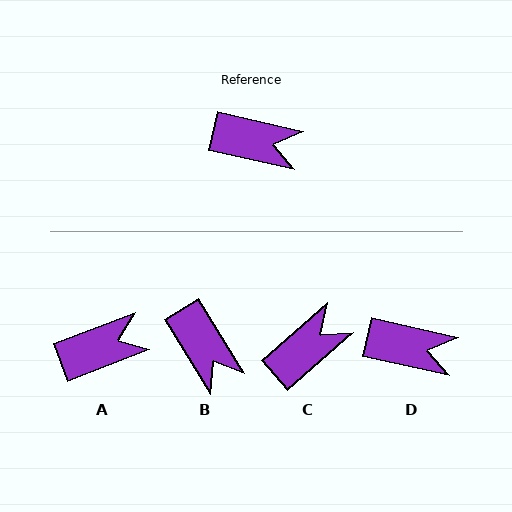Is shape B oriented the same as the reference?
No, it is off by about 45 degrees.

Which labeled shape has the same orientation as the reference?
D.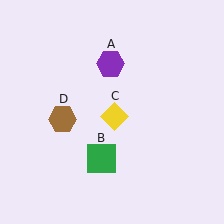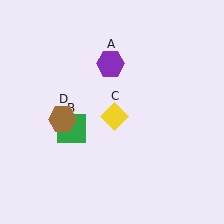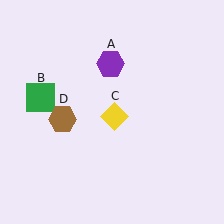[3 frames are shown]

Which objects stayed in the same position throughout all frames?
Purple hexagon (object A) and yellow diamond (object C) and brown hexagon (object D) remained stationary.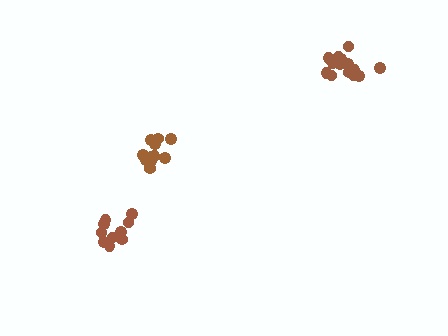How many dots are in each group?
Group 1: 12 dots, Group 2: 11 dots, Group 3: 16 dots (39 total).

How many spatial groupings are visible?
There are 3 spatial groupings.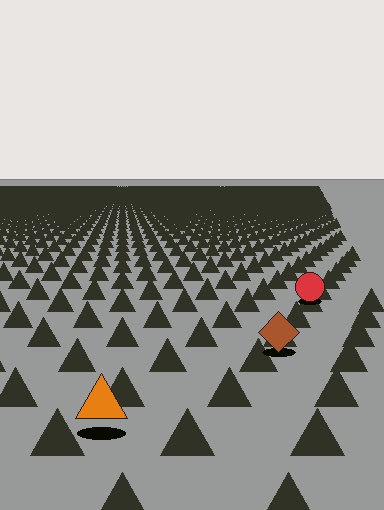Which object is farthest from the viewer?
The red circle is farthest from the viewer. It appears smaller and the ground texture around it is denser.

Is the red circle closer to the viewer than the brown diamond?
No. The brown diamond is closer — you can tell from the texture gradient: the ground texture is coarser near it.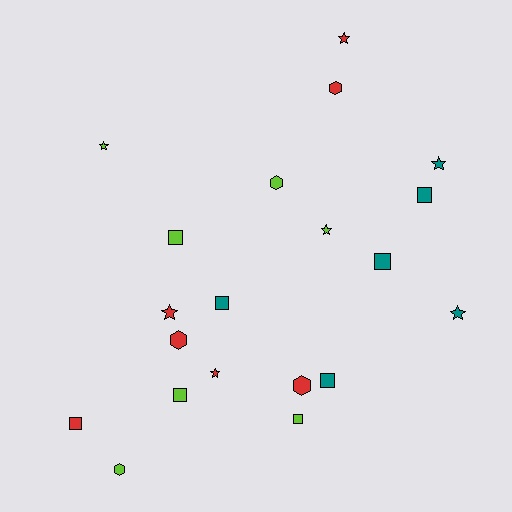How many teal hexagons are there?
There are no teal hexagons.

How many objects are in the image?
There are 20 objects.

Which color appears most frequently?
Lime, with 7 objects.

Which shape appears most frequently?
Square, with 8 objects.